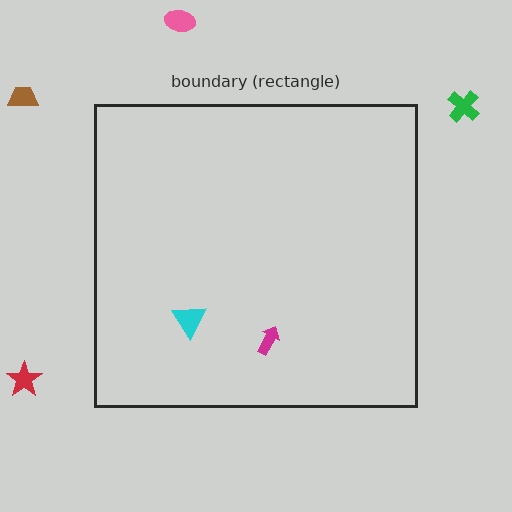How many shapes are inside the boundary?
2 inside, 4 outside.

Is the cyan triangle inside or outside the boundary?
Inside.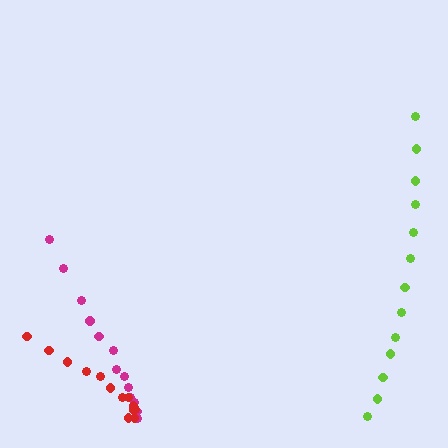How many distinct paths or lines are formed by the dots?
There are 3 distinct paths.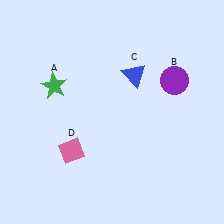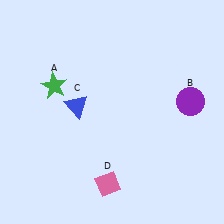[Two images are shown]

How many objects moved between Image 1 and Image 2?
3 objects moved between the two images.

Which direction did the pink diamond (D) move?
The pink diamond (D) moved right.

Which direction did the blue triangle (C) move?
The blue triangle (C) moved left.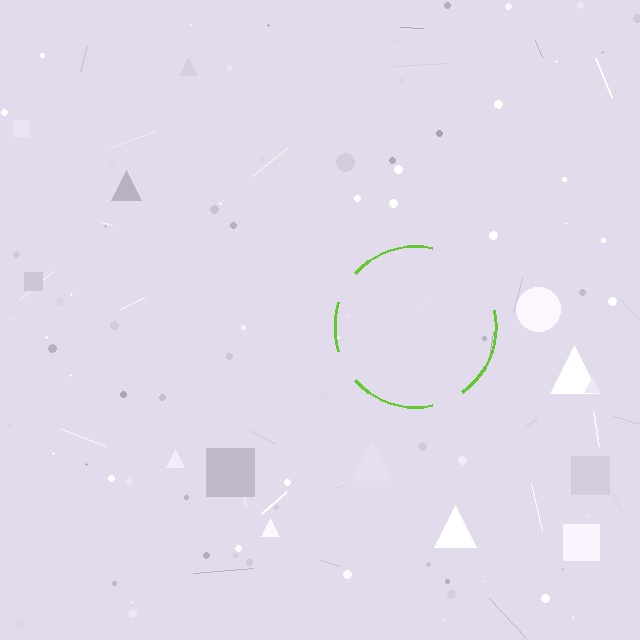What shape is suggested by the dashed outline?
The dashed outline suggests a circle.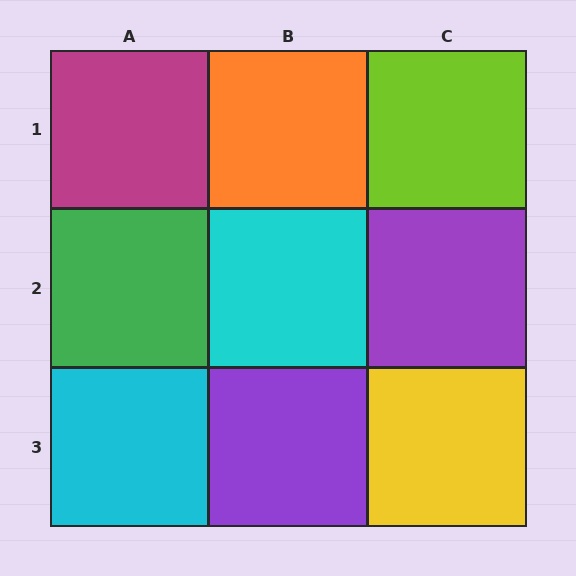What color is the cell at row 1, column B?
Orange.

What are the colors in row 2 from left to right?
Green, cyan, purple.